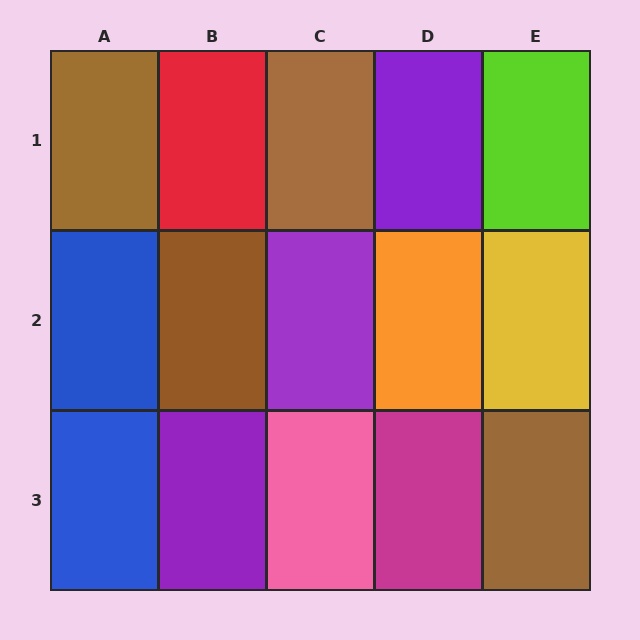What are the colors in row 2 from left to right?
Blue, brown, purple, orange, yellow.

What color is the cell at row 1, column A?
Brown.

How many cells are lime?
1 cell is lime.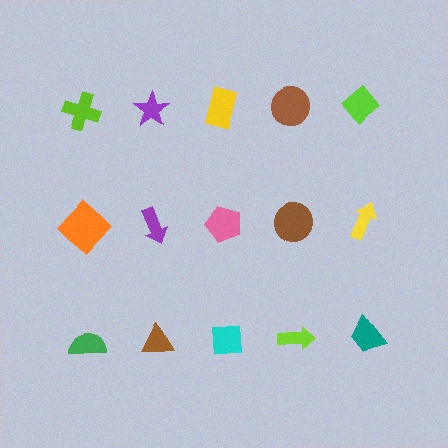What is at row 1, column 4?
A brown circle.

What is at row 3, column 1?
A green semicircle.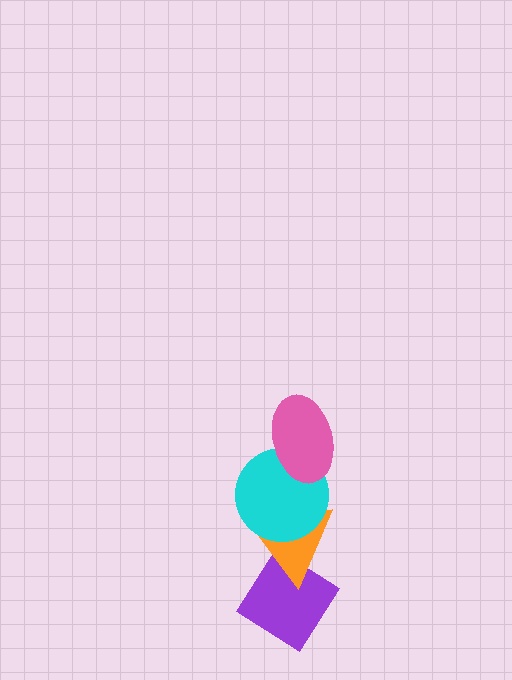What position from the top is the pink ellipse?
The pink ellipse is 1st from the top.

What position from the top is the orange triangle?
The orange triangle is 3rd from the top.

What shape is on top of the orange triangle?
The cyan circle is on top of the orange triangle.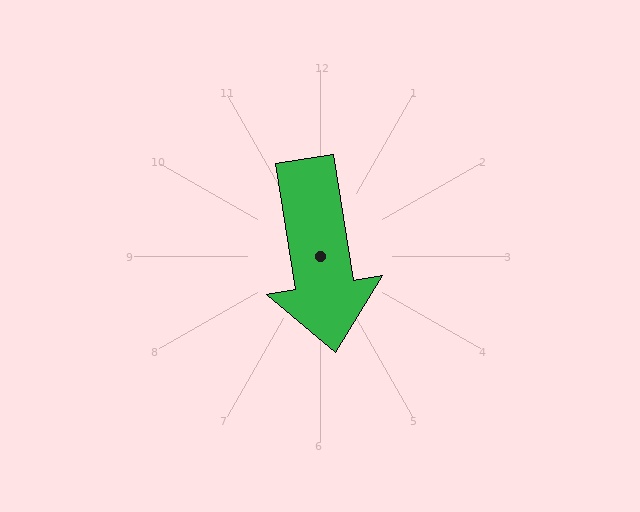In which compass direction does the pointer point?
South.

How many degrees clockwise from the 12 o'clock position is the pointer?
Approximately 171 degrees.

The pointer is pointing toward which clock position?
Roughly 6 o'clock.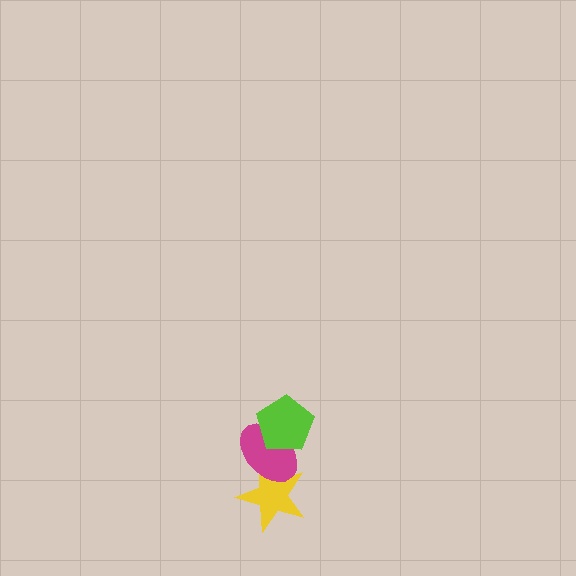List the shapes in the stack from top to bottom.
From top to bottom: the lime pentagon, the magenta ellipse, the yellow star.